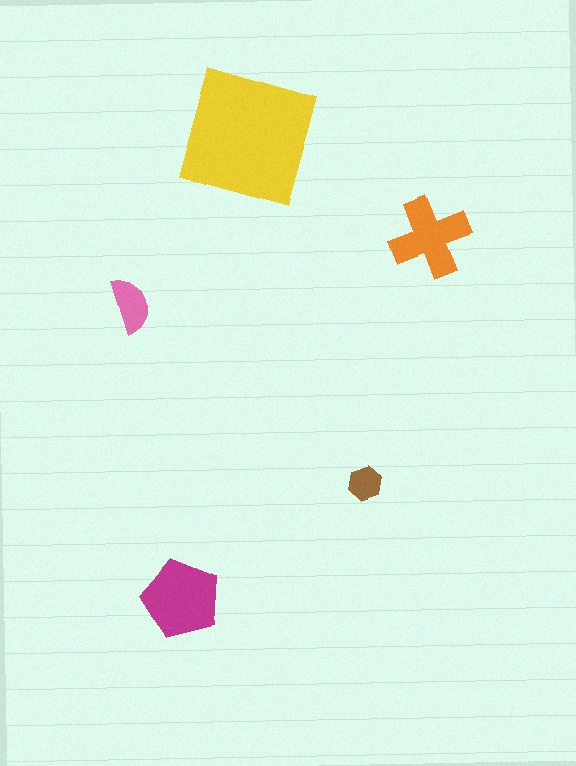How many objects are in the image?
There are 5 objects in the image.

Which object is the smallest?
The brown hexagon.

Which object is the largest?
The yellow square.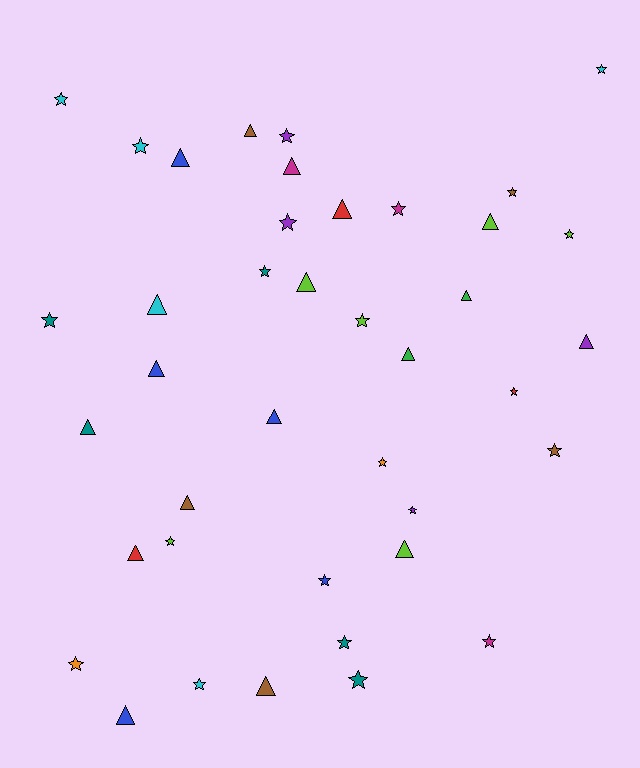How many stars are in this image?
There are 22 stars.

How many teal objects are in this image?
There are 5 teal objects.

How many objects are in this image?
There are 40 objects.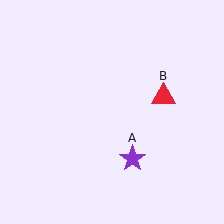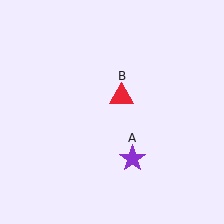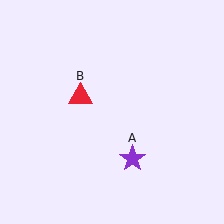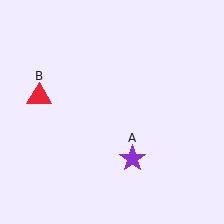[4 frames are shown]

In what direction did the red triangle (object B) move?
The red triangle (object B) moved left.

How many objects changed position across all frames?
1 object changed position: red triangle (object B).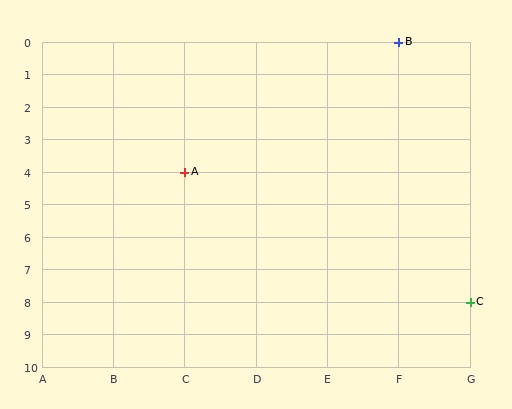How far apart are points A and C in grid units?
Points A and C are 4 columns and 4 rows apart (about 5.7 grid units diagonally).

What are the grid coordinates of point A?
Point A is at grid coordinates (C, 4).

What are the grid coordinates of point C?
Point C is at grid coordinates (G, 8).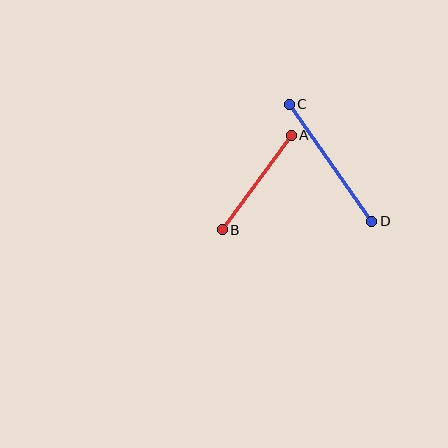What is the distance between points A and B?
The distance is approximately 117 pixels.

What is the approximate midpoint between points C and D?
The midpoint is at approximately (330, 163) pixels.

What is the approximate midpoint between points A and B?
The midpoint is at approximately (257, 182) pixels.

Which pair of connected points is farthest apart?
Points C and D are farthest apart.